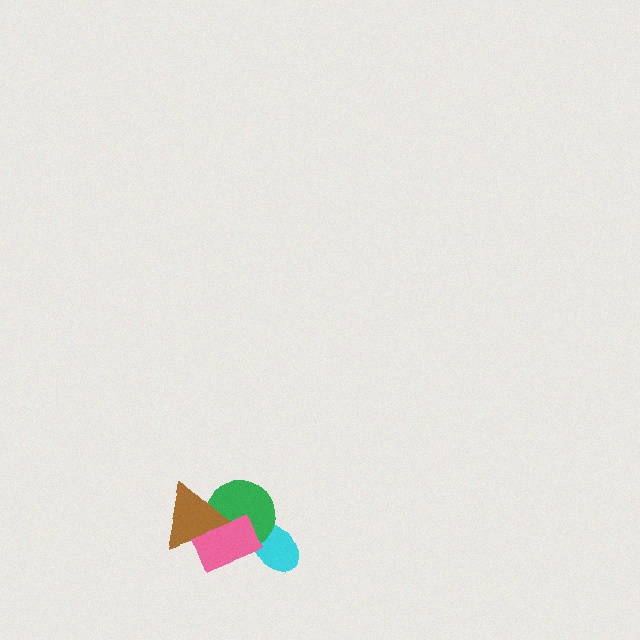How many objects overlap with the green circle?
3 objects overlap with the green circle.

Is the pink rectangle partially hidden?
No, no other shape covers it.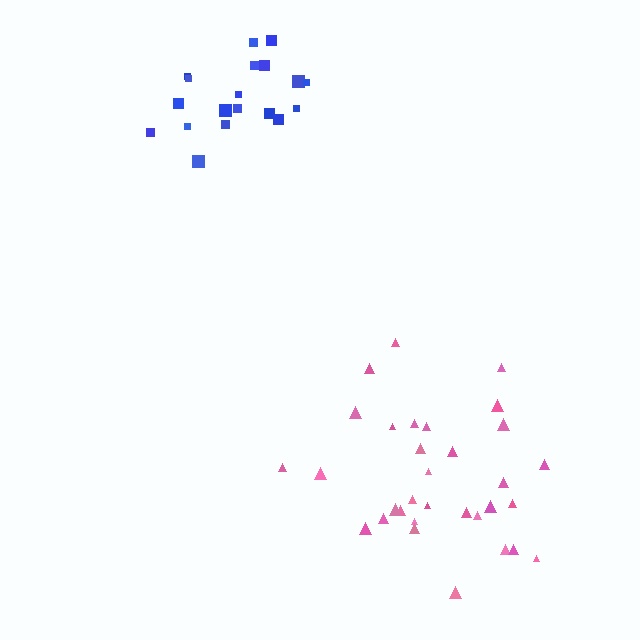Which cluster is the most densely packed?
Blue.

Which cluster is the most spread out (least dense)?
Pink.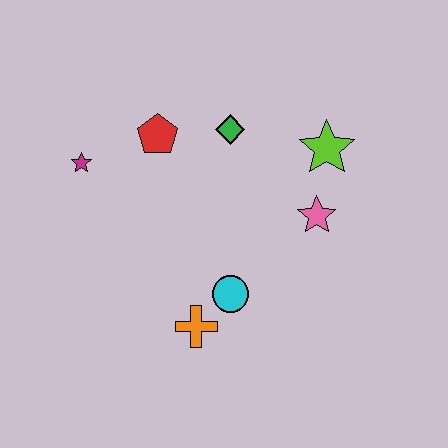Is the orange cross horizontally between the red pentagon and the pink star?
Yes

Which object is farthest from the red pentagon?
The orange cross is farthest from the red pentagon.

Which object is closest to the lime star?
The pink star is closest to the lime star.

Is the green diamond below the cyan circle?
No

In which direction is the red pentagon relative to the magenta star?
The red pentagon is to the right of the magenta star.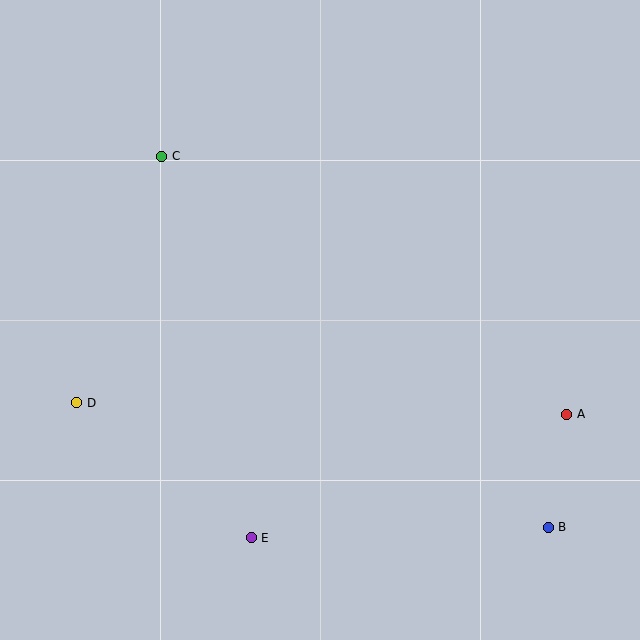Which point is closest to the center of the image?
Point C at (162, 156) is closest to the center.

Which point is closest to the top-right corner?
Point A is closest to the top-right corner.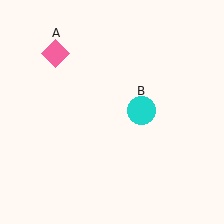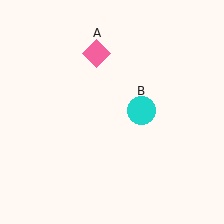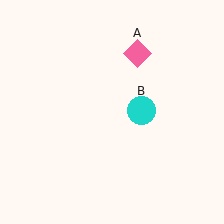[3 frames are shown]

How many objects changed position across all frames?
1 object changed position: pink diamond (object A).